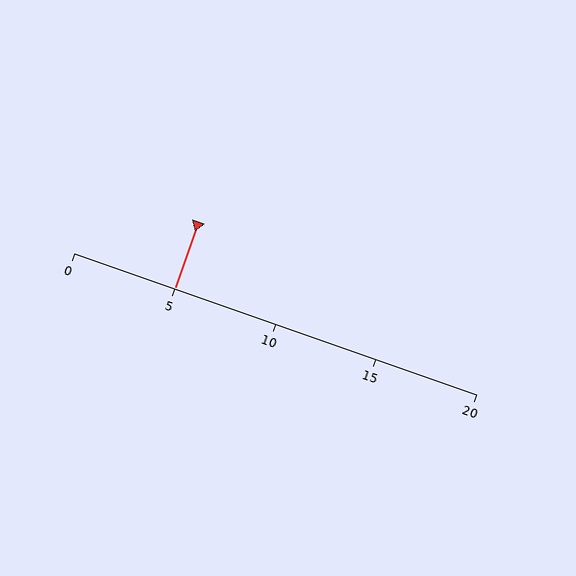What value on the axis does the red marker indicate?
The marker indicates approximately 5.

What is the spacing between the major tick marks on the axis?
The major ticks are spaced 5 apart.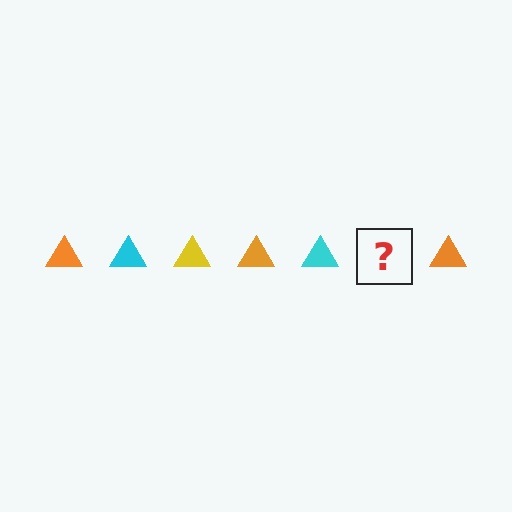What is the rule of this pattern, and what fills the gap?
The rule is that the pattern cycles through orange, cyan, yellow triangles. The gap should be filled with a yellow triangle.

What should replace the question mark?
The question mark should be replaced with a yellow triangle.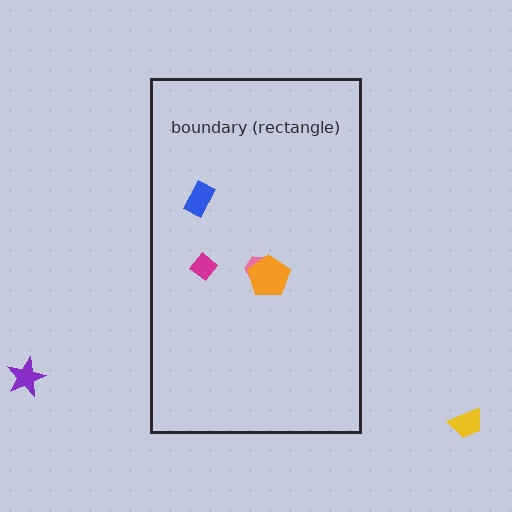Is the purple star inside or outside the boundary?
Outside.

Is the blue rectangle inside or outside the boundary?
Inside.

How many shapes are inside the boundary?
4 inside, 2 outside.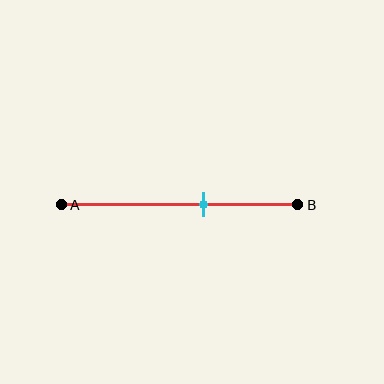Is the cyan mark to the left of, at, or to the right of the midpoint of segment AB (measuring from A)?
The cyan mark is to the right of the midpoint of segment AB.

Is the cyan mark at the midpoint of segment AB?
No, the mark is at about 60% from A, not at the 50% midpoint.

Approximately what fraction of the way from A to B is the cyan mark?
The cyan mark is approximately 60% of the way from A to B.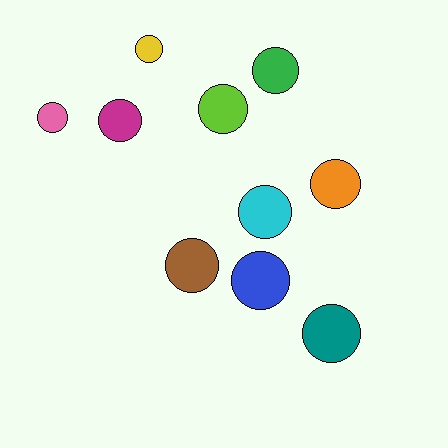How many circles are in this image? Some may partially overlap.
There are 10 circles.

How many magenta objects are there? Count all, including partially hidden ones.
There is 1 magenta object.